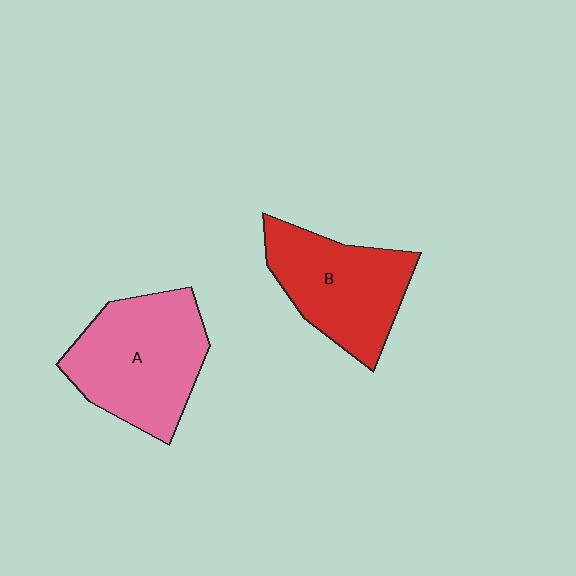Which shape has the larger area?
Shape A (pink).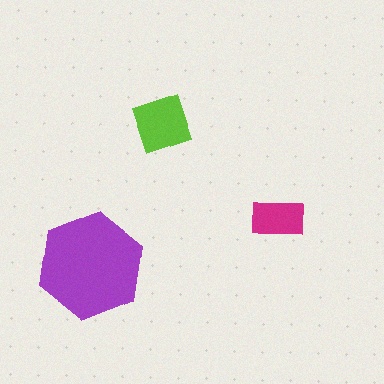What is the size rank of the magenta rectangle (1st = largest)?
3rd.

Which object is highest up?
The lime square is topmost.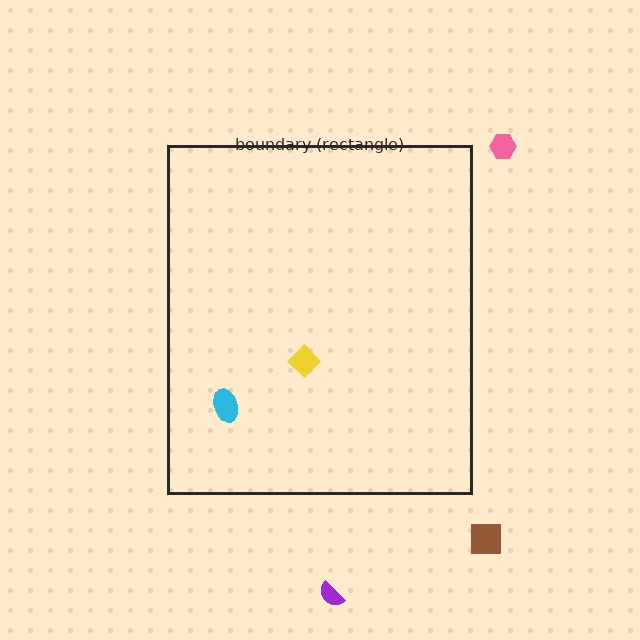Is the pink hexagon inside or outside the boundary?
Outside.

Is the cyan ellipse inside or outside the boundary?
Inside.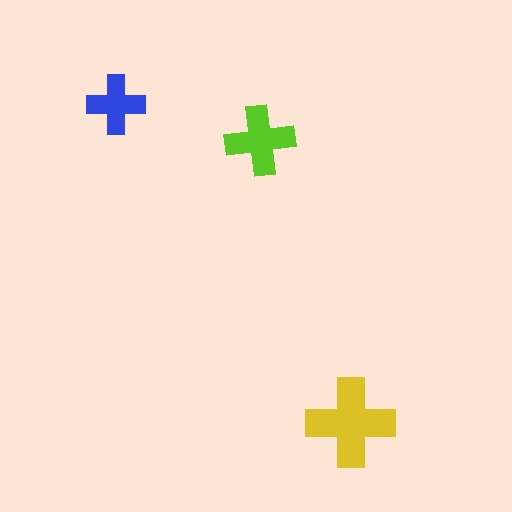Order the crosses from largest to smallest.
the yellow one, the lime one, the blue one.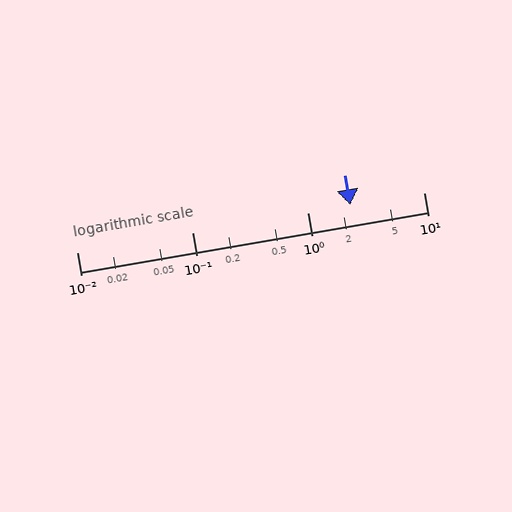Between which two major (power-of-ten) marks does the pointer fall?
The pointer is between 1 and 10.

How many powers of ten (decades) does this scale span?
The scale spans 3 decades, from 0.01 to 10.